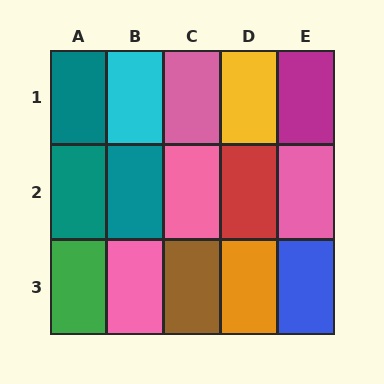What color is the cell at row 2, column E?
Pink.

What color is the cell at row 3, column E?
Blue.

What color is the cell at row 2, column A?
Teal.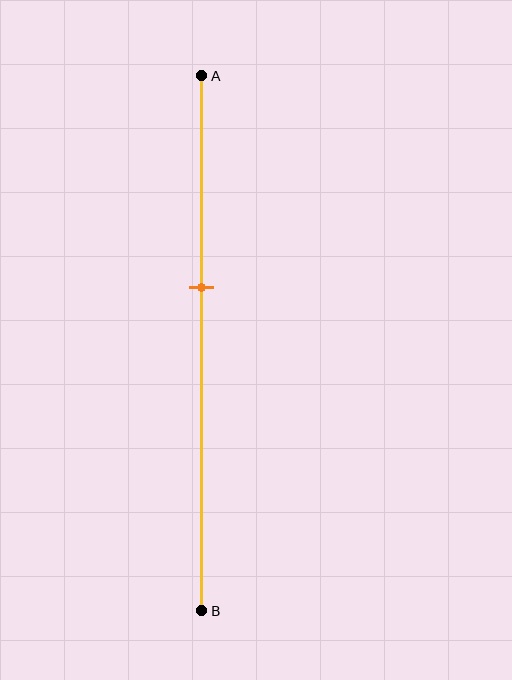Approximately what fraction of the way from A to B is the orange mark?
The orange mark is approximately 40% of the way from A to B.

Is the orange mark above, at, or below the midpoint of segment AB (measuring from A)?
The orange mark is above the midpoint of segment AB.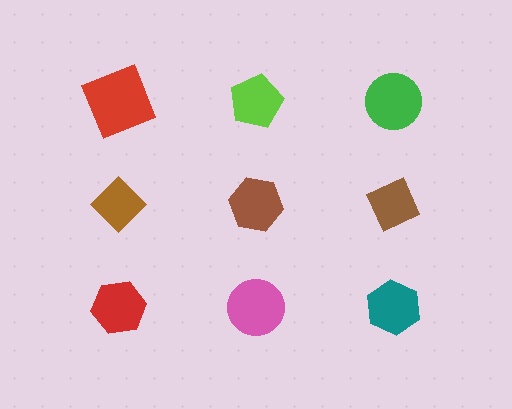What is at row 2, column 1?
A brown diamond.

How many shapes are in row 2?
3 shapes.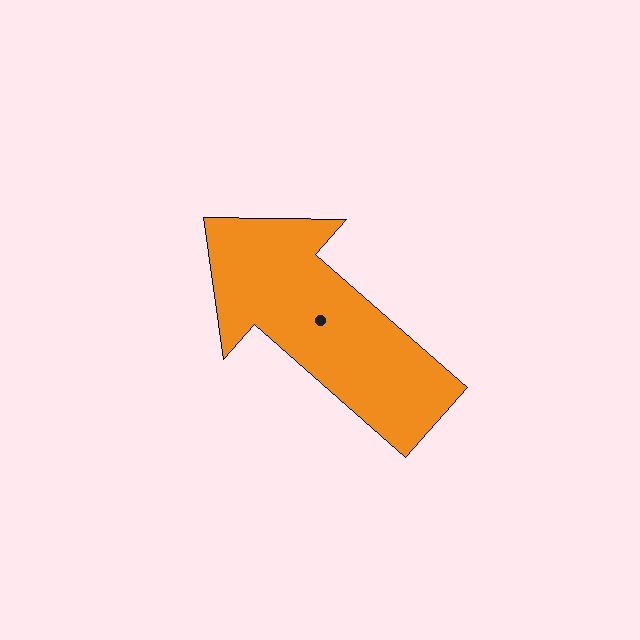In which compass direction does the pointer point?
Northwest.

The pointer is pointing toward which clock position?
Roughly 10 o'clock.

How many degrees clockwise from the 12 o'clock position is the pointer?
Approximately 311 degrees.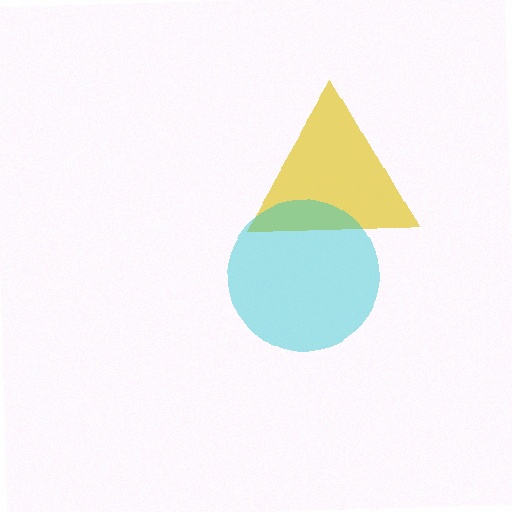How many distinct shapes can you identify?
There are 2 distinct shapes: a yellow triangle, a cyan circle.